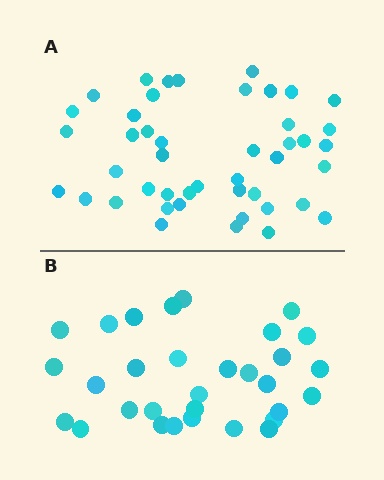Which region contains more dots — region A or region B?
Region A (the top region) has more dots.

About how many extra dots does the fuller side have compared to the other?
Region A has approximately 15 more dots than region B.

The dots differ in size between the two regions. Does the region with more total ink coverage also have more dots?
No. Region B has more total ink coverage because its dots are larger, but region A actually contains more individual dots. Total area can be misleading — the number of items is what matters here.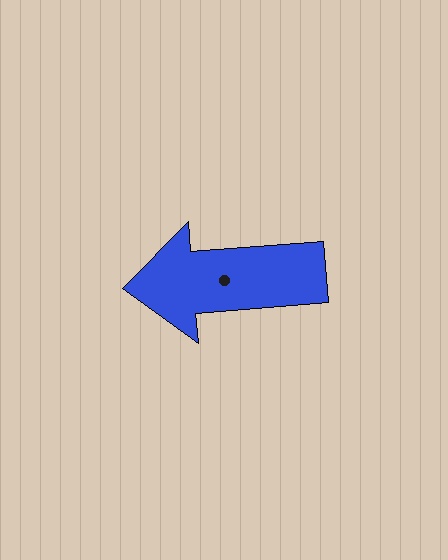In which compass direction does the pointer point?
West.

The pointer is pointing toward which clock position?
Roughly 9 o'clock.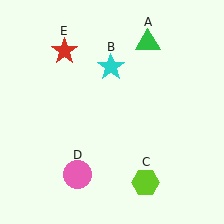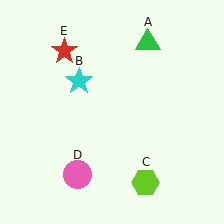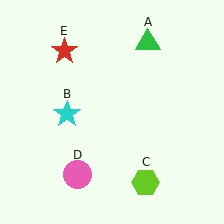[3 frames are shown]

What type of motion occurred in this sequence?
The cyan star (object B) rotated counterclockwise around the center of the scene.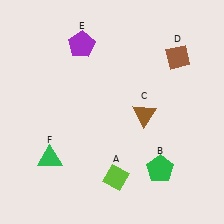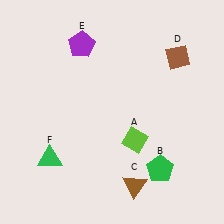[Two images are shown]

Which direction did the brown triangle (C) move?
The brown triangle (C) moved down.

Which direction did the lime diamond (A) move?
The lime diamond (A) moved up.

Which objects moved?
The objects that moved are: the lime diamond (A), the brown triangle (C).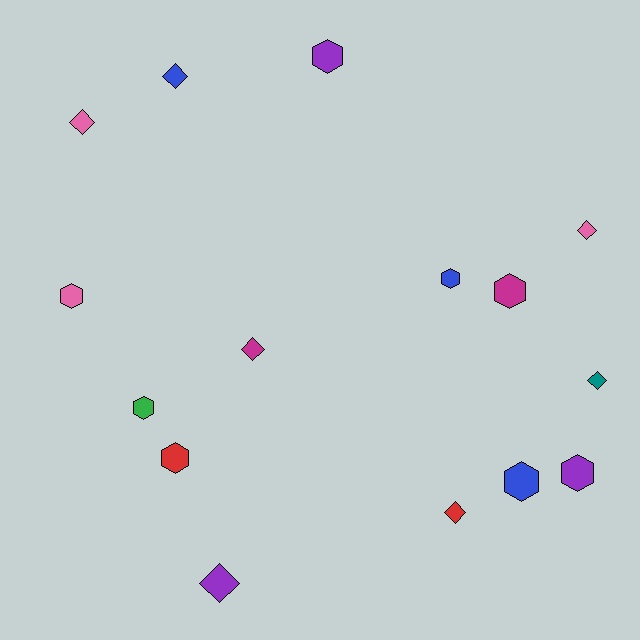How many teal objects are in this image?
There is 1 teal object.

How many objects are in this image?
There are 15 objects.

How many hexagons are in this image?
There are 8 hexagons.